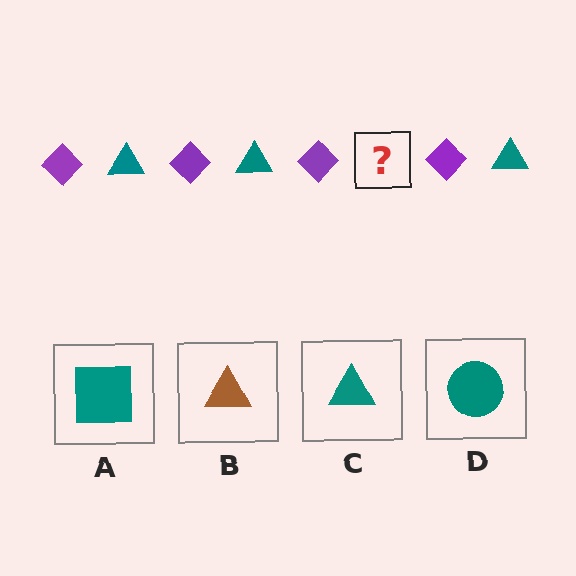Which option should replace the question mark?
Option C.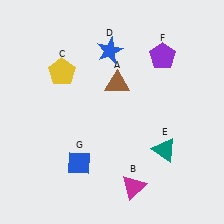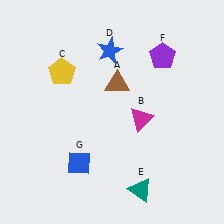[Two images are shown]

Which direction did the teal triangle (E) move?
The teal triangle (E) moved down.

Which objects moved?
The objects that moved are: the magenta triangle (B), the teal triangle (E).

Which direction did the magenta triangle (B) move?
The magenta triangle (B) moved up.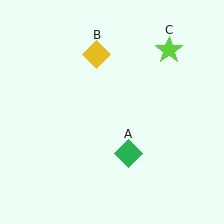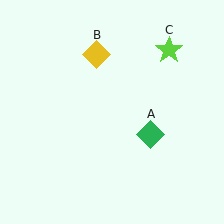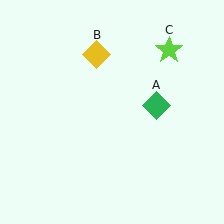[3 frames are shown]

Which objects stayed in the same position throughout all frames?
Yellow diamond (object B) and lime star (object C) remained stationary.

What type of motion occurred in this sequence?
The green diamond (object A) rotated counterclockwise around the center of the scene.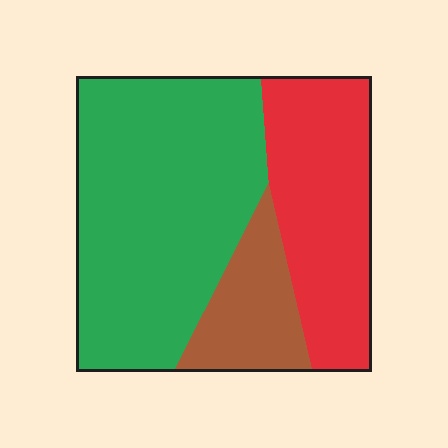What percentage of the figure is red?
Red covers around 30% of the figure.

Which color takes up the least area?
Brown, at roughly 15%.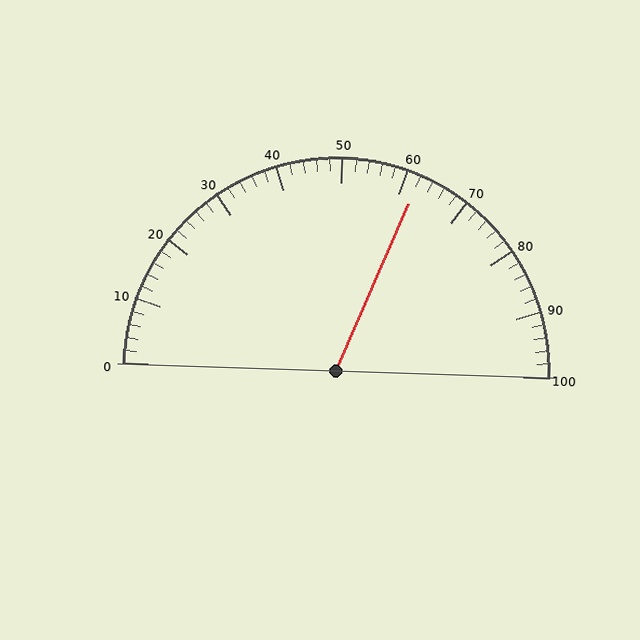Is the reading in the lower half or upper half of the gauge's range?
The reading is in the upper half of the range (0 to 100).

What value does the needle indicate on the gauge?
The needle indicates approximately 62.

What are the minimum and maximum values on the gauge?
The gauge ranges from 0 to 100.